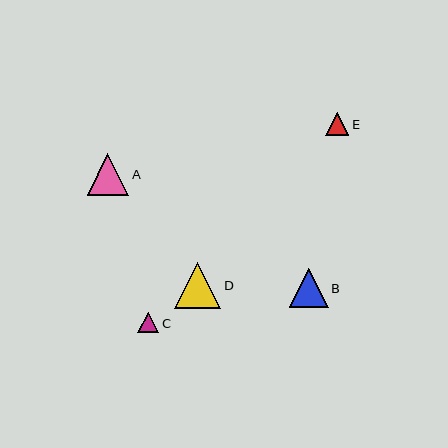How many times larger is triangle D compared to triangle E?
Triangle D is approximately 2.0 times the size of triangle E.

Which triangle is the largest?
Triangle D is the largest with a size of approximately 46 pixels.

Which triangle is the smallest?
Triangle C is the smallest with a size of approximately 21 pixels.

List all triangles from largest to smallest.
From largest to smallest: D, A, B, E, C.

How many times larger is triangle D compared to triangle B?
Triangle D is approximately 1.2 times the size of triangle B.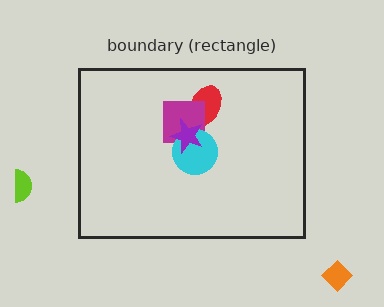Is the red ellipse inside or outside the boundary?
Inside.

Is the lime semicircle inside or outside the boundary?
Outside.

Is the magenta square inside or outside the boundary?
Inside.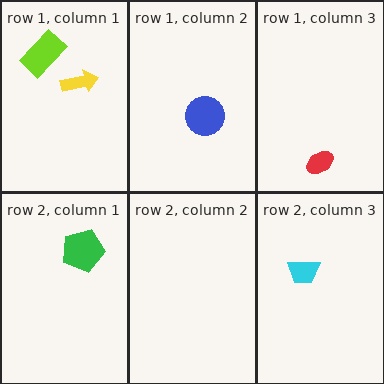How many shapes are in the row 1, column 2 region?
1.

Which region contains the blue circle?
The row 1, column 2 region.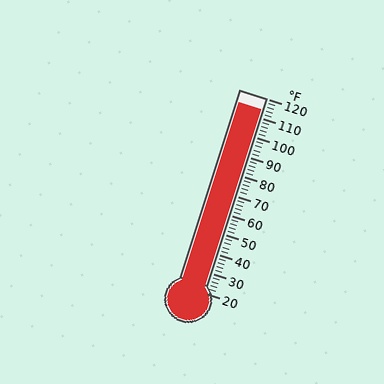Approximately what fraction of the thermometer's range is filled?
The thermometer is filled to approximately 95% of its range.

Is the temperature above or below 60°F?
The temperature is above 60°F.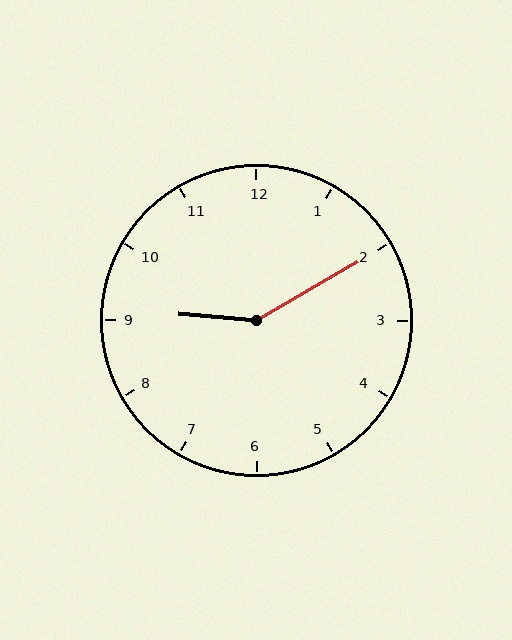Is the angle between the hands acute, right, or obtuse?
It is obtuse.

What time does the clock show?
9:10.